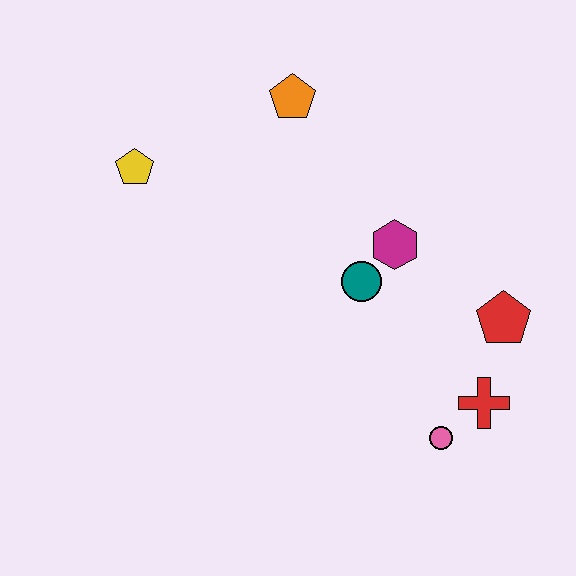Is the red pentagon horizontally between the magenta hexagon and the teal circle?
No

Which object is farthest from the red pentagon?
The yellow pentagon is farthest from the red pentagon.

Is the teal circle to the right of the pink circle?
No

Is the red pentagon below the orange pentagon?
Yes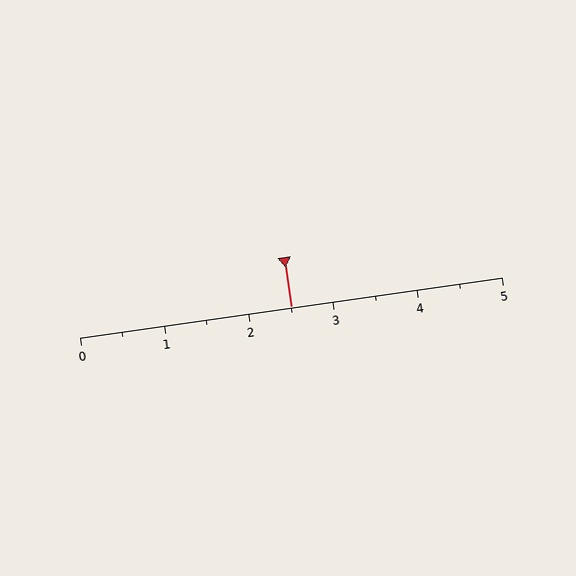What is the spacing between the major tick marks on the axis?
The major ticks are spaced 1 apart.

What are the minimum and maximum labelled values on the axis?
The axis runs from 0 to 5.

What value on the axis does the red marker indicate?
The marker indicates approximately 2.5.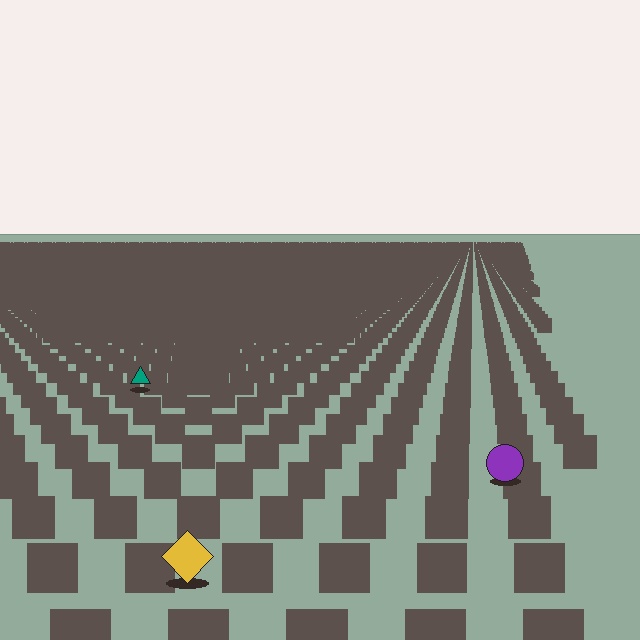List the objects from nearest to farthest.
From nearest to farthest: the yellow diamond, the purple circle, the teal triangle.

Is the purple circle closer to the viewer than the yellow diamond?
No. The yellow diamond is closer — you can tell from the texture gradient: the ground texture is coarser near it.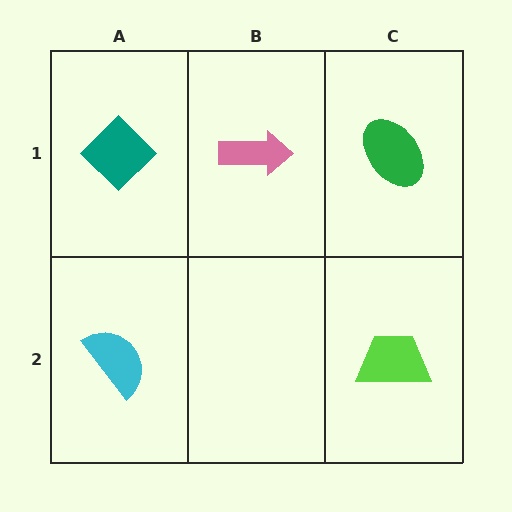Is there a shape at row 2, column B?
No, that cell is empty.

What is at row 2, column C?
A lime trapezoid.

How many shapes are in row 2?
2 shapes.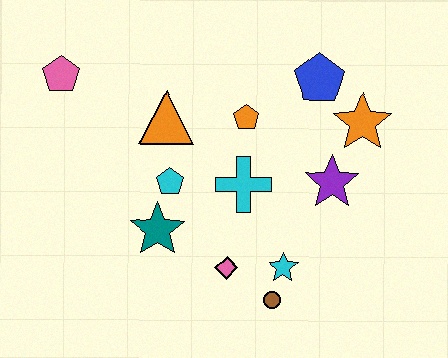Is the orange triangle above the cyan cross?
Yes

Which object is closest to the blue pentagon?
The orange star is closest to the blue pentagon.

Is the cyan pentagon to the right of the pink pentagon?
Yes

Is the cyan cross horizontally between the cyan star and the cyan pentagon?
Yes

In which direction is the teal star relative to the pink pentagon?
The teal star is below the pink pentagon.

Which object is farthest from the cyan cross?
The pink pentagon is farthest from the cyan cross.